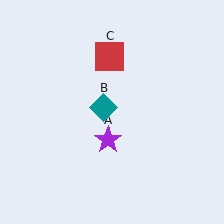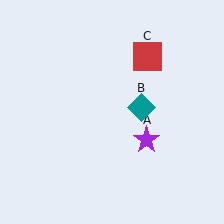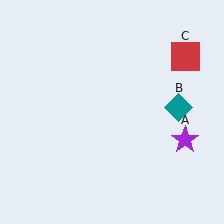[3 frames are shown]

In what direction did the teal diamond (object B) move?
The teal diamond (object B) moved right.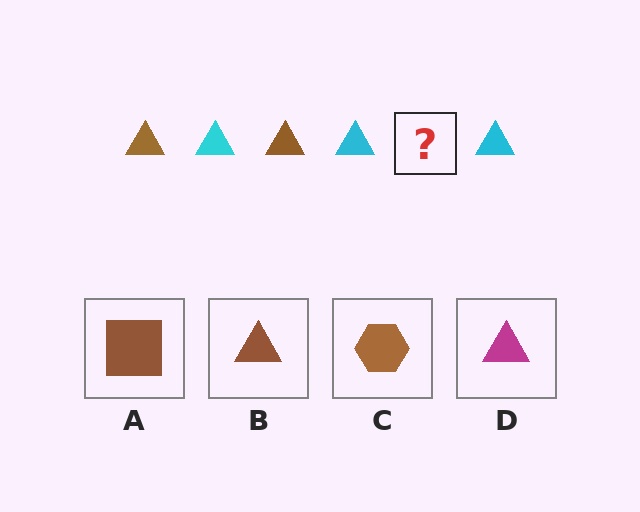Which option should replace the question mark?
Option B.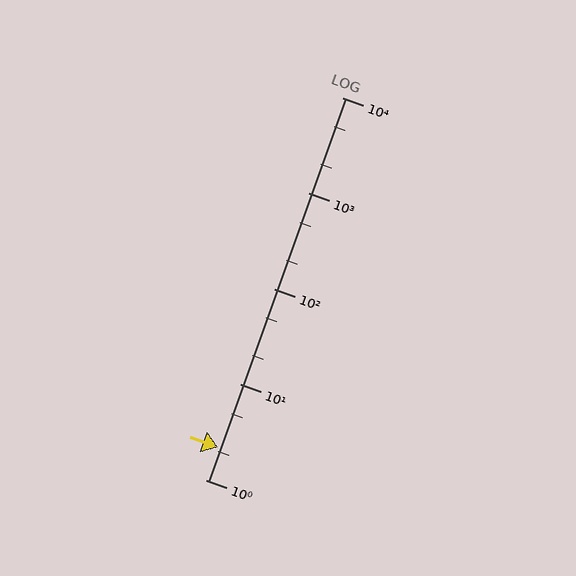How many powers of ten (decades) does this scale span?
The scale spans 4 decades, from 1 to 10000.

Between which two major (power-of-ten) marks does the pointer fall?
The pointer is between 1 and 10.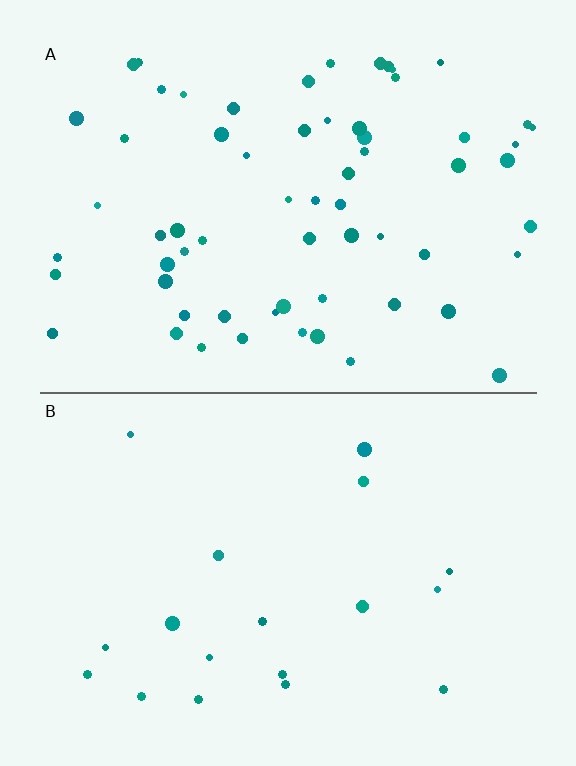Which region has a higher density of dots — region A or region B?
A (the top).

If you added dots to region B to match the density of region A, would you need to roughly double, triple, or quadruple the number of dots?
Approximately triple.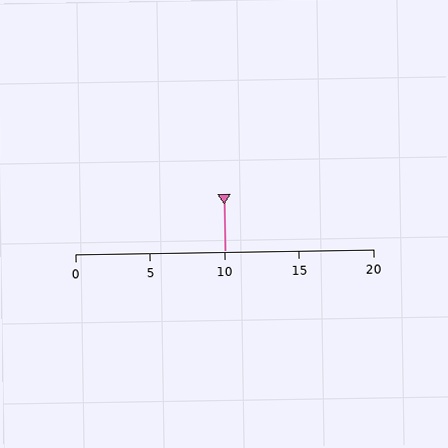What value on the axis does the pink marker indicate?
The marker indicates approximately 10.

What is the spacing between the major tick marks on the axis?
The major ticks are spaced 5 apart.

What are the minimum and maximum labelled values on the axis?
The axis runs from 0 to 20.